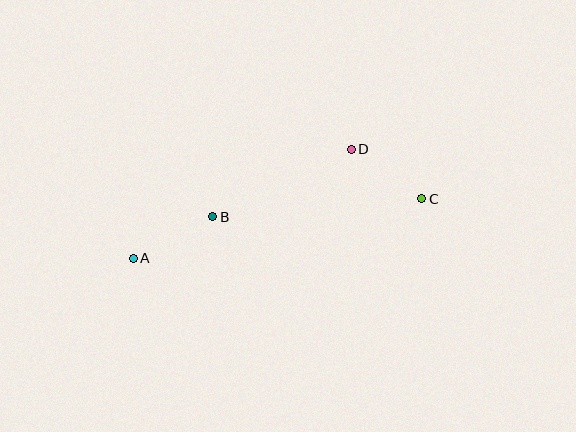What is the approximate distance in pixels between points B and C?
The distance between B and C is approximately 210 pixels.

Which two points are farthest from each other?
Points A and C are farthest from each other.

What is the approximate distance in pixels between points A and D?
The distance between A and D is approximately 244 pixels.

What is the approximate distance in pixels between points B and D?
The distance between B and D is approximately 154 pixels.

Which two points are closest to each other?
Points C and D are closest to each other.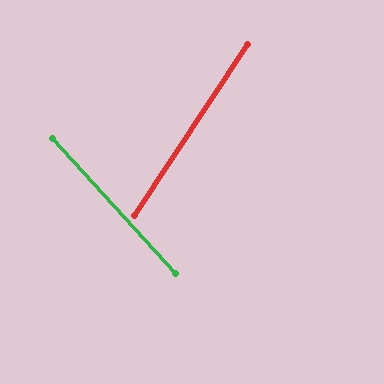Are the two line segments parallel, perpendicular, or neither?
Neither parallel nor perpendicular — they differ by about 76°.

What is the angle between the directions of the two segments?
Approximately 76 degrees.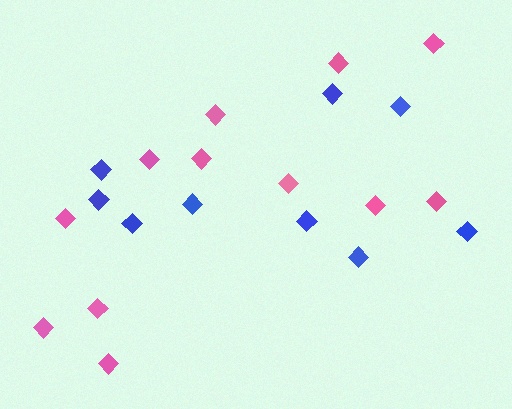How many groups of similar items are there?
There are 2 groups: one group of blue diamonds (9) and one group of pink diamonds (12).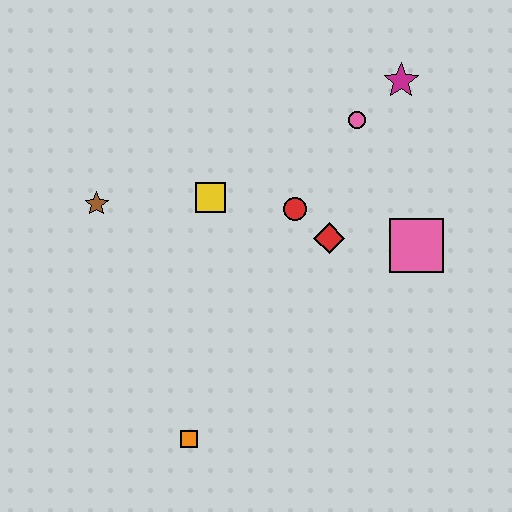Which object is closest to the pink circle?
The magenta star is closest to the pink circle.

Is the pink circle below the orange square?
No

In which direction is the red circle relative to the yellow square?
The red circle is to the right of the yellow square.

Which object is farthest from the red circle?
The orange square is farthest from the red circle.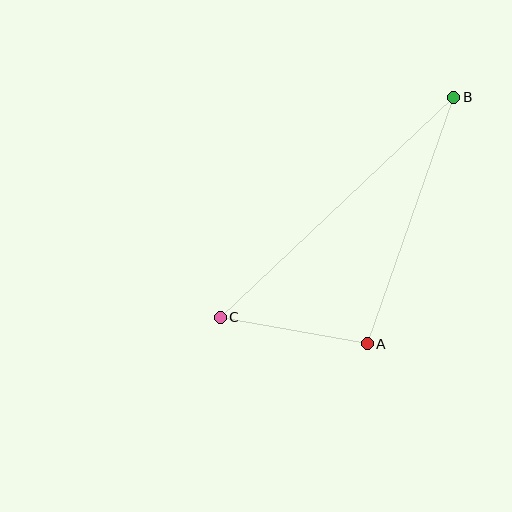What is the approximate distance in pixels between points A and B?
The distance between A and B is approximately 261 pixels.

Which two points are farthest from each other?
Points B and C are farthest from each other.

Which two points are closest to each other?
Points A and C are closest to each other.